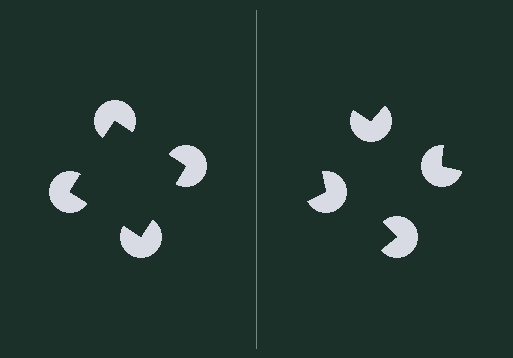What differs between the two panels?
The pac-man discs are positioned identically on both sides; only the wedge orientations differ. On the left they align to a square; on the right they are misaligned.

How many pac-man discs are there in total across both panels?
8 — 4 on each side.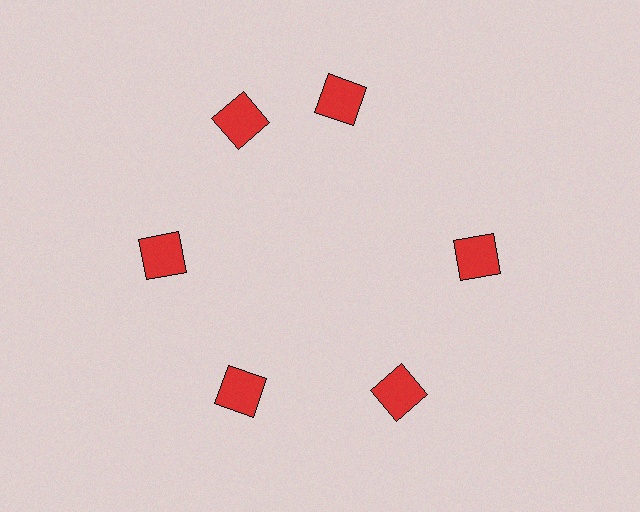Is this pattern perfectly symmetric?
No. The 6 red squares are arranged in a ring, but one element near the 1 o'clock position is rotated out of alignment along the ring, breaking the 6-fold rotational symmetry.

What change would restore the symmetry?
The symmetry would be restored by rotating it back into even spacing with its neighbors so that all 6 squares sit at equal angles and equal distance from the center.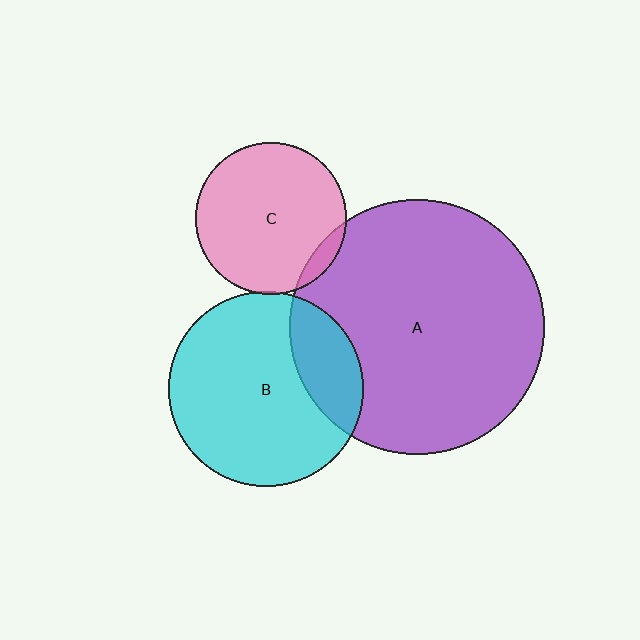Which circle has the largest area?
Circle A (purple).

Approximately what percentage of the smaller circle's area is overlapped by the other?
Approximately 5%.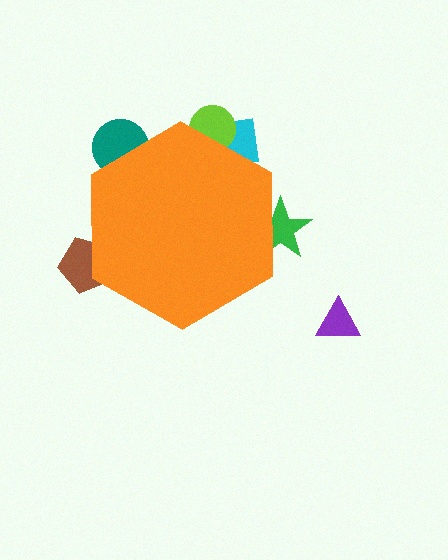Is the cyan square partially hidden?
Yes, the cyan square is partially hidden behind the orange hexagon.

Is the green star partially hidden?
Yes, the green star is partially hidden behind the orange hexagon.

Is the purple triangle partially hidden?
No, the purple triangle is fully visible.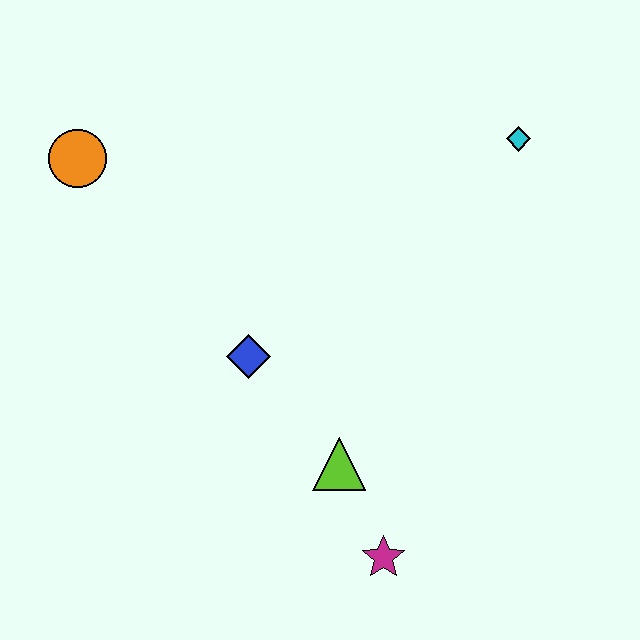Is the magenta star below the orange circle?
Yes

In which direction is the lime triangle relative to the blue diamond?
The lime triangle is below the blue diamond.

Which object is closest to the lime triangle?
The magenta star is closest to the lime triangle.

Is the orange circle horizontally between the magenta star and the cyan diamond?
No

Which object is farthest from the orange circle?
The magenta star is farthest from the orange circle.